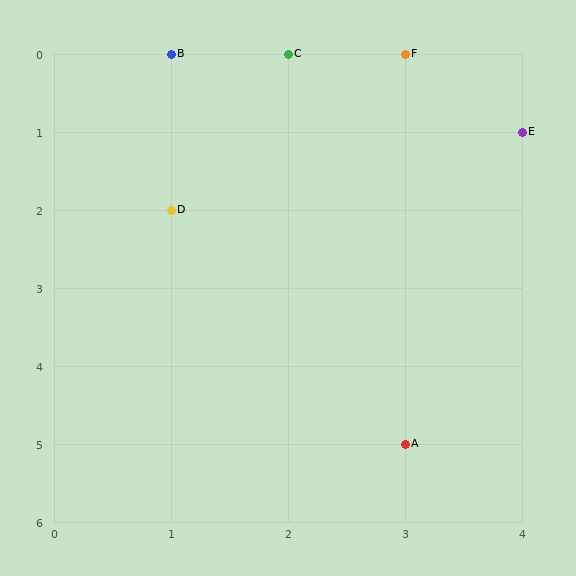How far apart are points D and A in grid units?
Points D and A are 2 columns and 3 rows apart (about 3.6 grid units diagonally).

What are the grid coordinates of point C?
Point C is at grid coordinates (2, 0).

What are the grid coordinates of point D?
Point D is at grid coordinates (1, 2).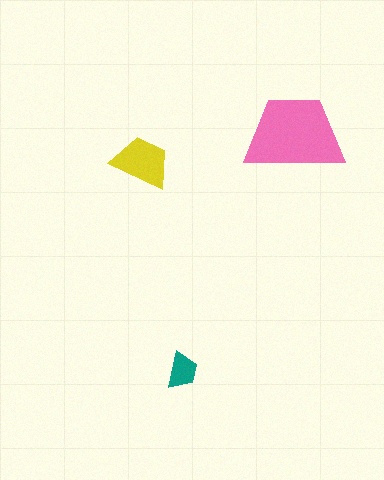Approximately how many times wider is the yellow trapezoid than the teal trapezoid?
About 1.5 times wider.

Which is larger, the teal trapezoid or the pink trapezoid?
The pink one.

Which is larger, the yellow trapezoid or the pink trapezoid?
The pink one.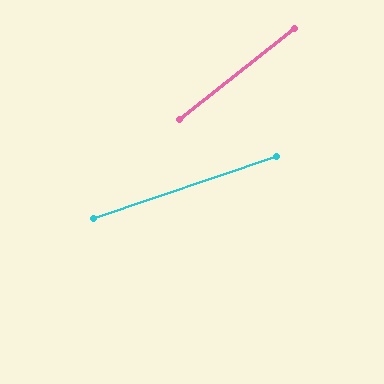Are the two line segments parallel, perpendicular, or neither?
Neither parallel nor perpendicular — they differ by about 20°.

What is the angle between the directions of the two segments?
Approximately 20 degrees.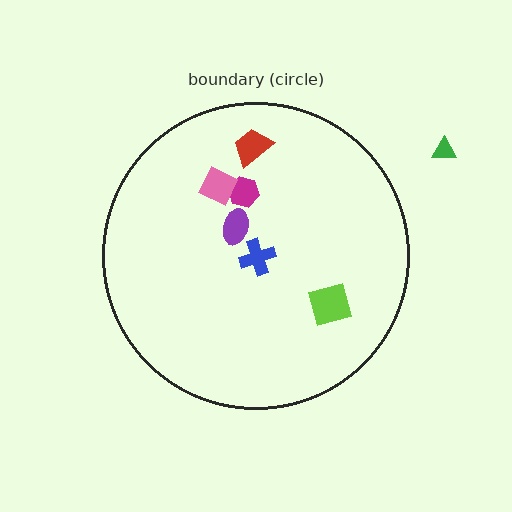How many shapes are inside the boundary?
6 inside, 1 outside.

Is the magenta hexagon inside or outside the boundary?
Inside.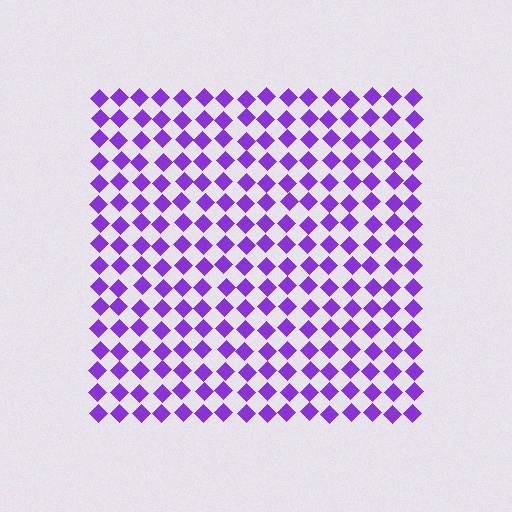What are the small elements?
The small elements are diamonds.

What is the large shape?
The large shape is a square.